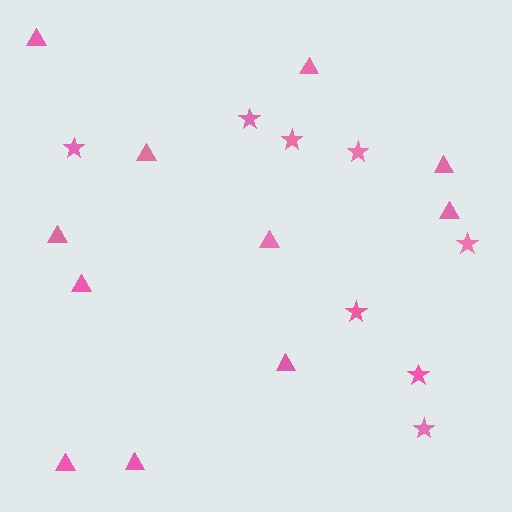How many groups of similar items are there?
There are 2 groups: one group of stars (8) and one group of triangles (11).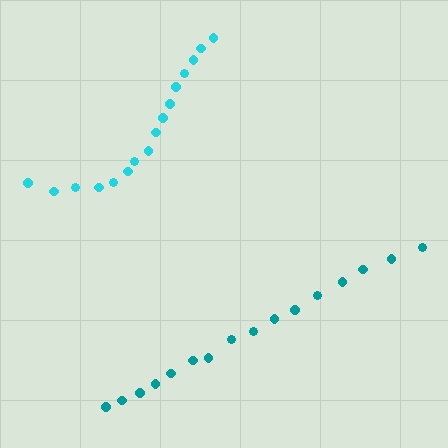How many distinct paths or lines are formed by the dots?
There are 2 distinct paths.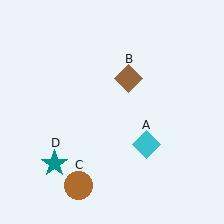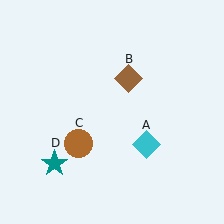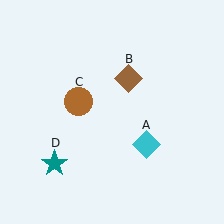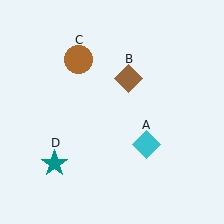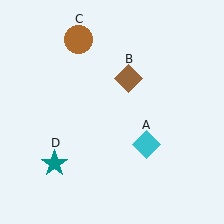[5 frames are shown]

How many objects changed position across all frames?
1 object changed position: brown circle (object C).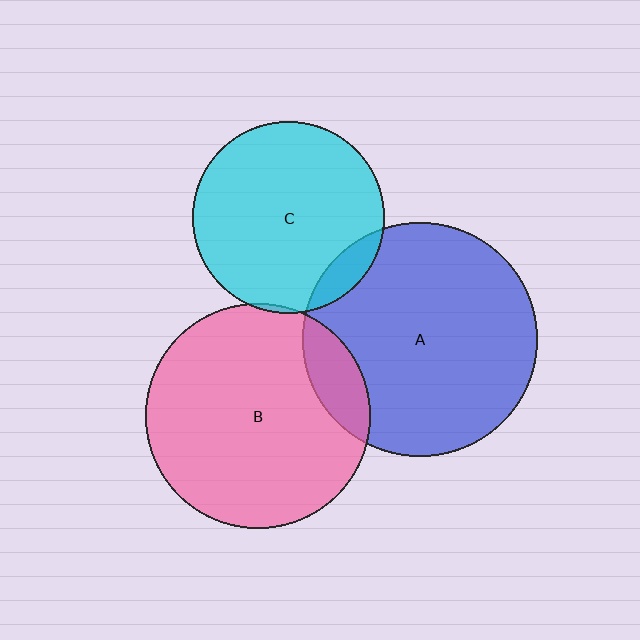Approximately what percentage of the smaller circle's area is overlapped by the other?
Approximately 10%.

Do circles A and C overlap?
Yes.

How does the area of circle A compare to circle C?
Approximately 1.5 times.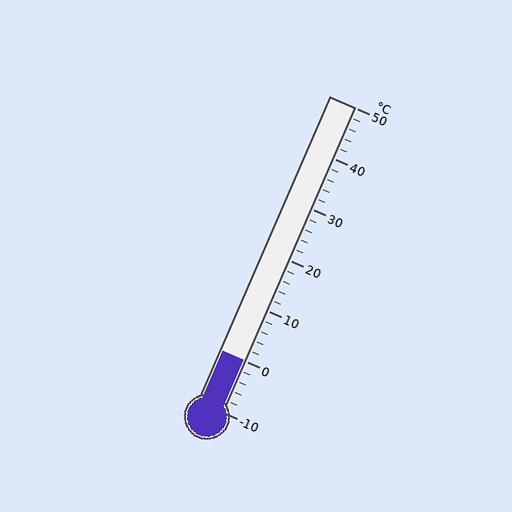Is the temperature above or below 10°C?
The temperature is below 10°C.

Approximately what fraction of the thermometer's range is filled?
The thermometer is filled to approximately 15% of its range.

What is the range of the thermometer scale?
The thermometer scale ranges from -10°C to 50°C.